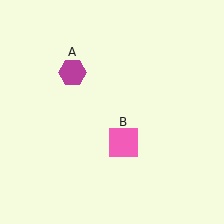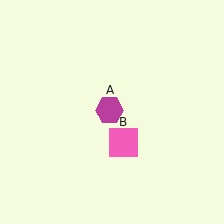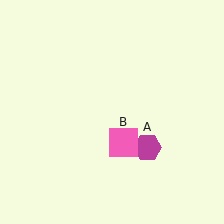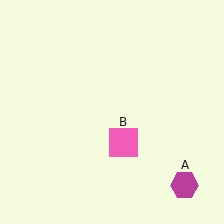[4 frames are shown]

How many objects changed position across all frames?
1 object changed position: magenta hexagon (object A).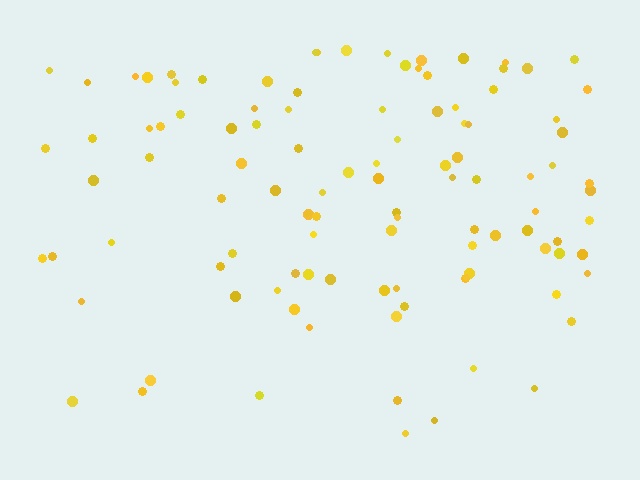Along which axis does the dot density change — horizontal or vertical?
Vertical.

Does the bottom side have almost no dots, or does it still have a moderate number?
Still a moderate number, just noticeably fewer than the top.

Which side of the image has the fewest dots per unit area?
The bottom.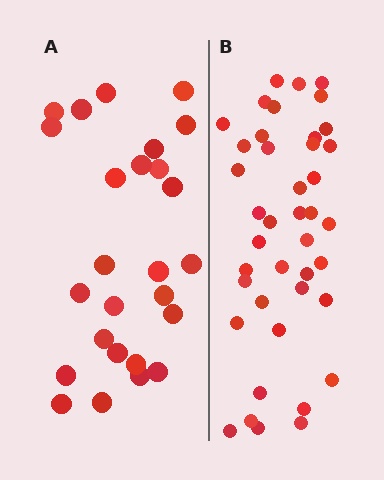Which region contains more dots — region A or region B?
Region B (the right region) has more dots.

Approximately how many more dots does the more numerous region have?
Region B has approximately 15 more dots than region A.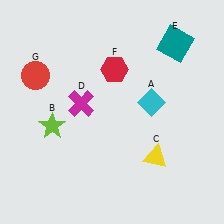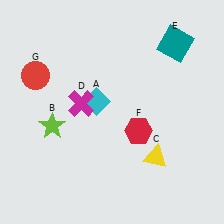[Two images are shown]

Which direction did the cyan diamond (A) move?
The cyan diamond (A) moved left.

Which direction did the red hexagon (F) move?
The red hexagon (F) moved down.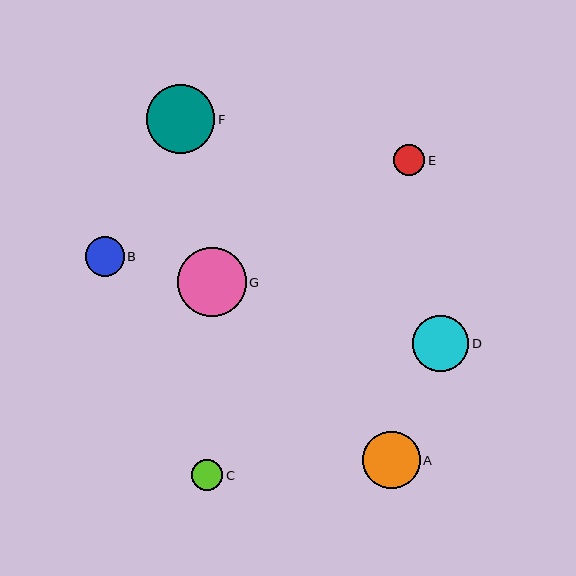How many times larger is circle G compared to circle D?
Circle G is approximately 1.2 times the size of circle D.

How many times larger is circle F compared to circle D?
Circle F is approximately 1.2 times the size of circle D.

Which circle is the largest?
Circle G is the largest with a size of approximately 69 pixels.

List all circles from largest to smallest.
From largest to smallest: G, F, A, D, B, C, E.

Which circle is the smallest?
Circle E is the smallest with a size of approximately 31 pixels.